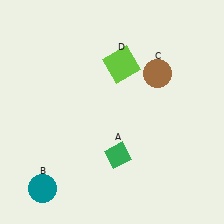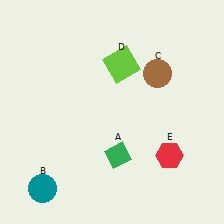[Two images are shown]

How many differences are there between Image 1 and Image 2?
There is 1 difference between the two images.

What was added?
A red hexagon (E) was added in Image 2.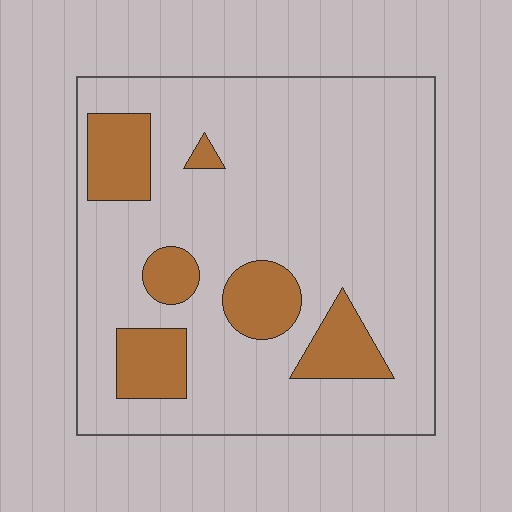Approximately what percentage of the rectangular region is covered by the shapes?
Approximately 20%.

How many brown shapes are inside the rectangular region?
6.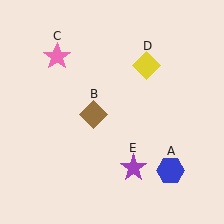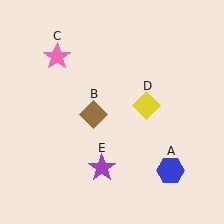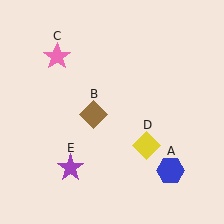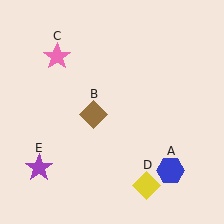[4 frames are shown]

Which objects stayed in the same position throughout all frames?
Blue hexagon (object A) and brown diamond (object B) and pink star (object C) remained stationary.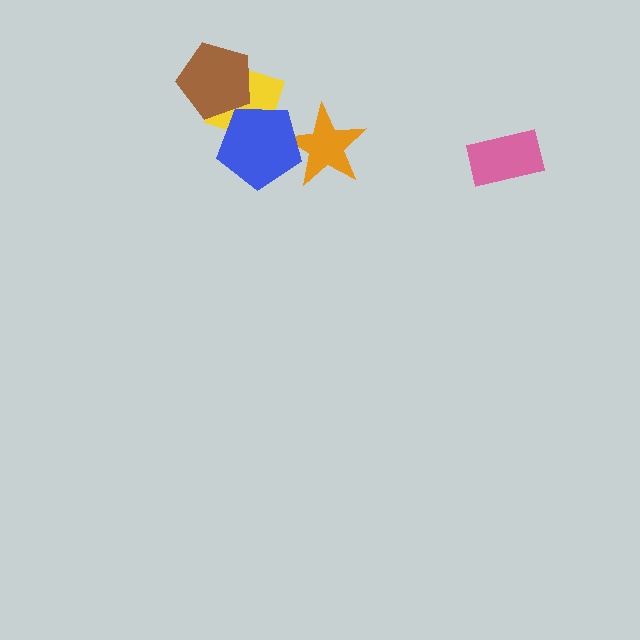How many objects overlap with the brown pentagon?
1 object overlaps with the brown pentagon.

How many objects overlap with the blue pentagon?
2 objects overlap with the blue pentagon.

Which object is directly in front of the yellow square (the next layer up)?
The blue pentagon is directly in front of the yellow square.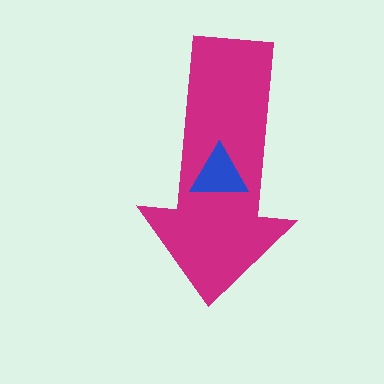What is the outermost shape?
The magenta arrow.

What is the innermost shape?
The blue triangle.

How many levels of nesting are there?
2.